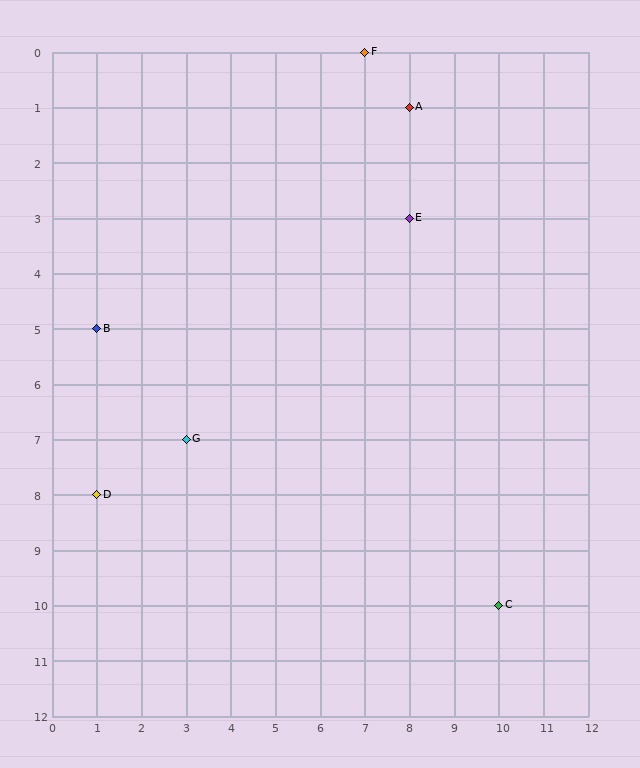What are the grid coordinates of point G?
Point G is at grid coordinates (3, 7).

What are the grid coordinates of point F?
Point F is at grid coordinates (7, 0).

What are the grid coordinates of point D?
Point D is at grid coordinates (1, 8).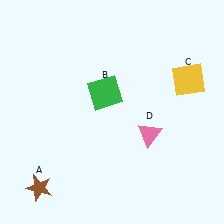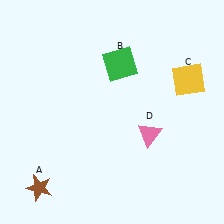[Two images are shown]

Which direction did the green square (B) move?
The green square (B) moved up.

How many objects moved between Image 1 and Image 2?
1 object moved between the two images.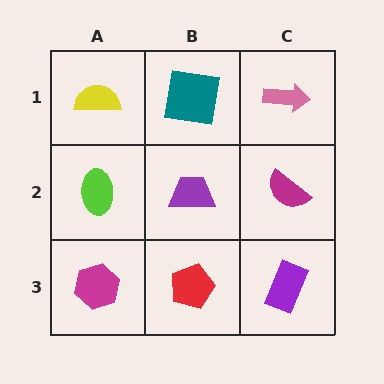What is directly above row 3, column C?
A magenta semicircle.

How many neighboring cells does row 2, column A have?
3.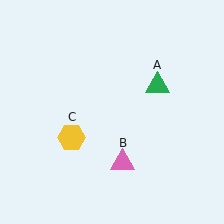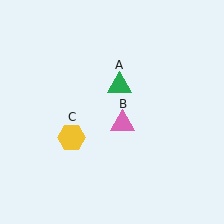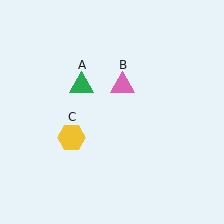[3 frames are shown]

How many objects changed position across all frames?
2 objects changed position: green triangle (object A), pink triangle (object B).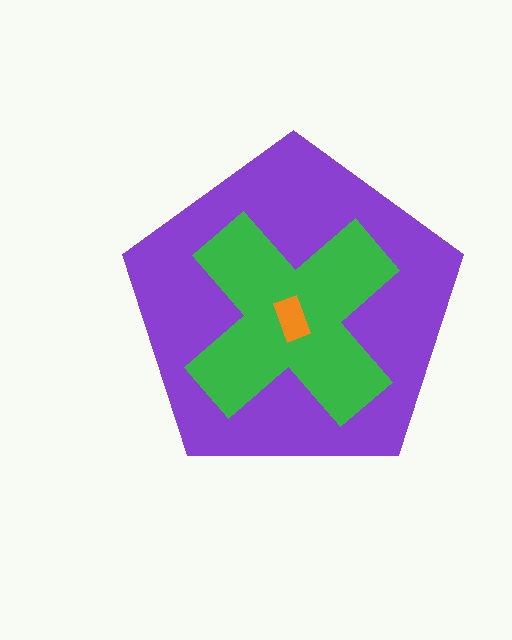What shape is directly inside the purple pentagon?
The green cross.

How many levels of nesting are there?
3.